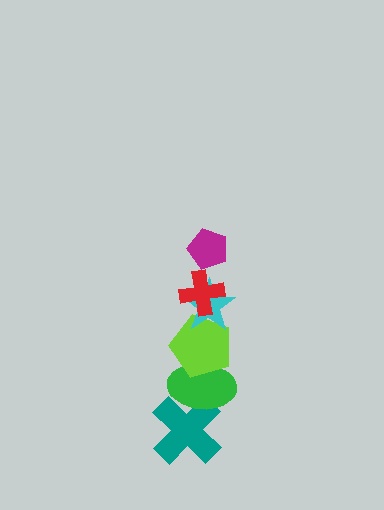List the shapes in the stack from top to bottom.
From top to bottom: the magenta pentagon, the red cross, the cyan star, the lime pentagon, the green ellipse, the teal cross.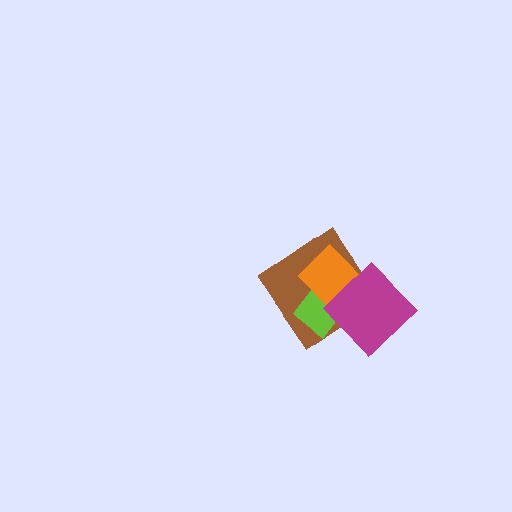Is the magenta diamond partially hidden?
No, no other shape covers it.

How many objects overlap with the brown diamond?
3 objects overlap with the brown diamond.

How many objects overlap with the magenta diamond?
3 objects overlap with the magenta diamond.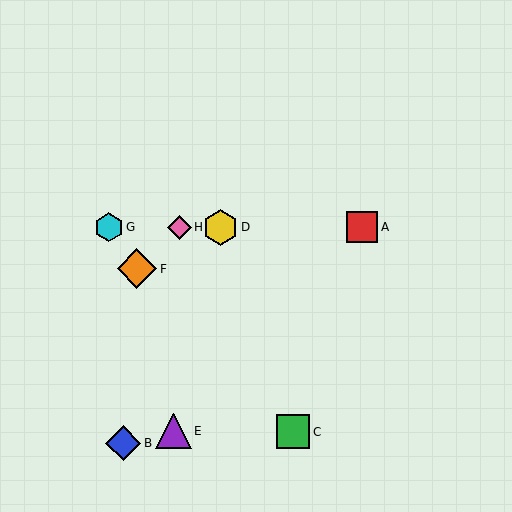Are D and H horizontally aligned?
Yes, both are at y≈227.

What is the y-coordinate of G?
Object G is at y≈227.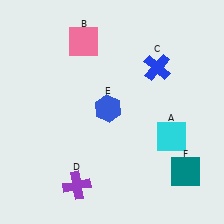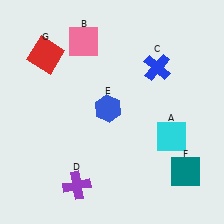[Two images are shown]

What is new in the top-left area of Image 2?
A red square (G) was added in the top-left area of Image 2.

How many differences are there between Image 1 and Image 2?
There is 1 difference between the two images.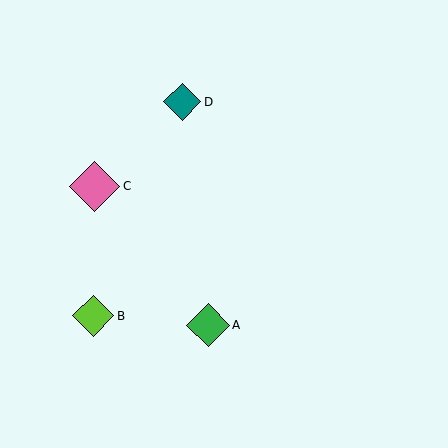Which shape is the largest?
The pink diamond (labeled C) is the largest.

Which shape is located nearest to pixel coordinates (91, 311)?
The lime diamond (labeled B) at (93, 316) is nearest to that location.